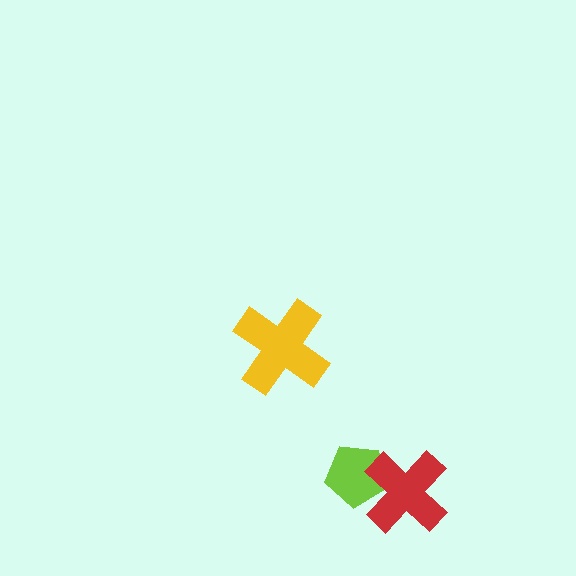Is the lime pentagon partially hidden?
Yes, it is partially covered by another shape.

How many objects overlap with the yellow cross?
0 objects overlap with the yellow cross.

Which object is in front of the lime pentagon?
The red cross is in front of the lime pentagon.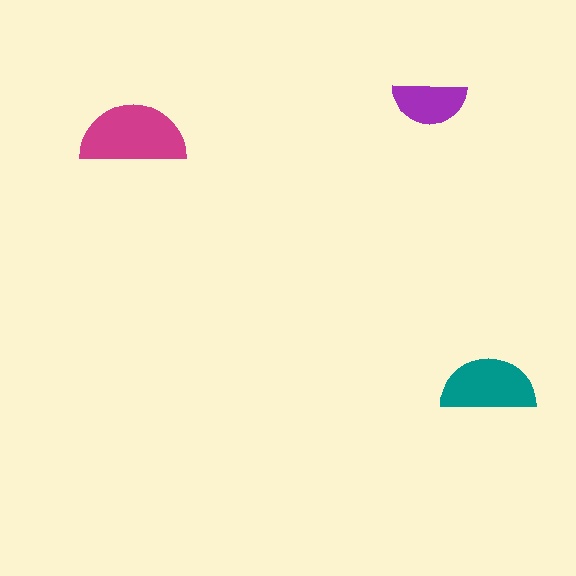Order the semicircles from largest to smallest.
the magenta one, the teal one, the purple one.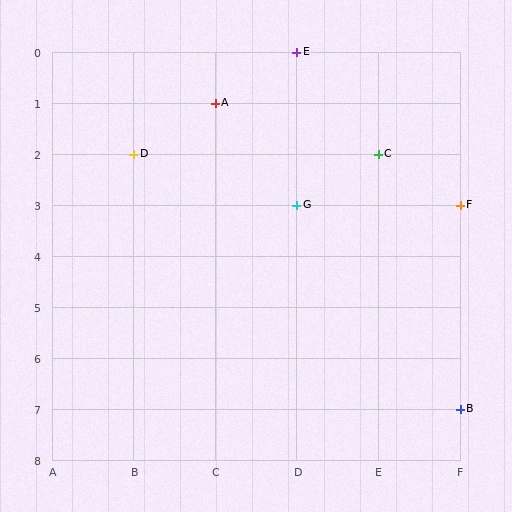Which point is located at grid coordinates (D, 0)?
Point E is at (D, 0).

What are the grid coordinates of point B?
Point B is at grid coordinates (F, 7).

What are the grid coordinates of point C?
Point C is at grid coordinates (E, 2).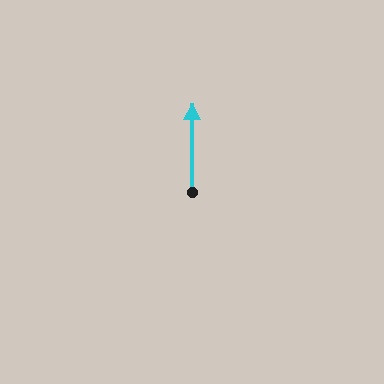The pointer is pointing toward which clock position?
Roughly 12 o'clock.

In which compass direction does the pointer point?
North.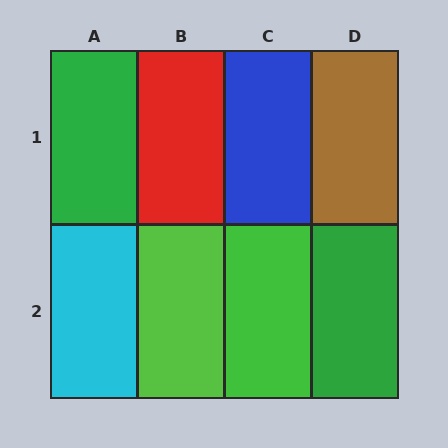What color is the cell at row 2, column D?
Green.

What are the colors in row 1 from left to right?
Green, red, blue, brown.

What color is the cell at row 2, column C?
Green.